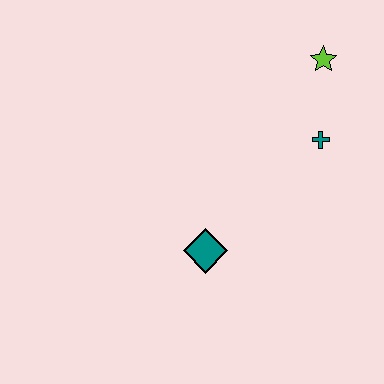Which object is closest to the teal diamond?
The teal cross is closest to the teal diamond.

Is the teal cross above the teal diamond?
Yes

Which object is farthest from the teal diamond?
The lime star is farthest from the teal diamond.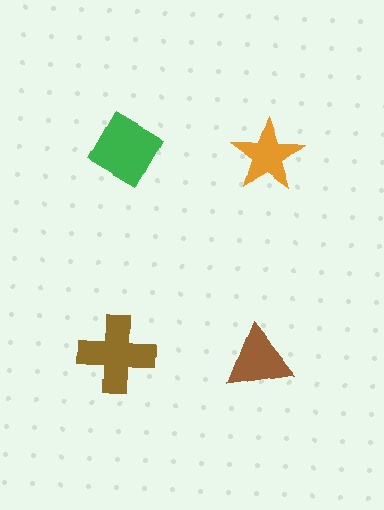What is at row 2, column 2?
A brown triangle.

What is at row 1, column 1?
A green diamond.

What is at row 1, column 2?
An orange star.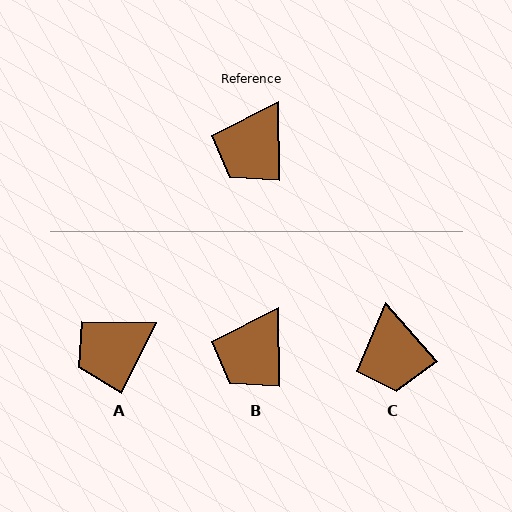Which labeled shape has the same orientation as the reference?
B.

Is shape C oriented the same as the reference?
No, it is off by about 40 degrees.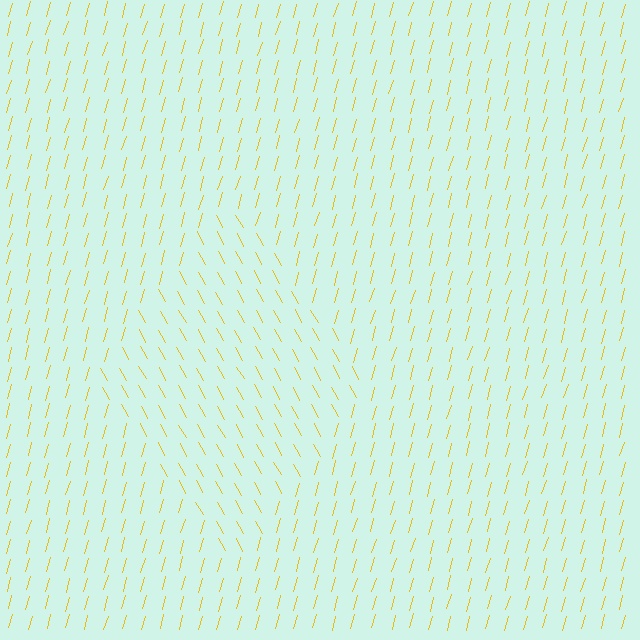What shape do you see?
I see a diamond.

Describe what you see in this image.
The image is filled with small yellow line segments. A diamond region in the image has lines oriented differently from the surrounding lines, creating a visible texture boundary.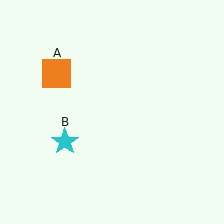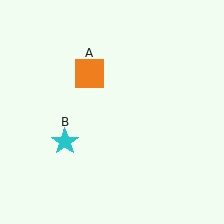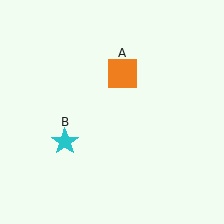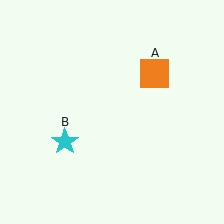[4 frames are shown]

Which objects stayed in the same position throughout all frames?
Cyan star (object B) remained stationary.